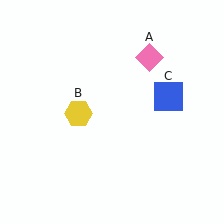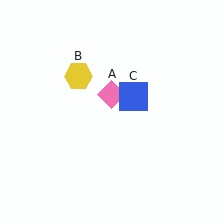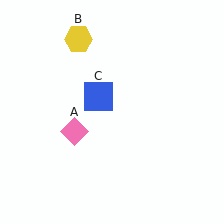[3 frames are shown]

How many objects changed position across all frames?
3 objects changed position: pink diamond (object A), yellow hexagon (object B), blue square (object C).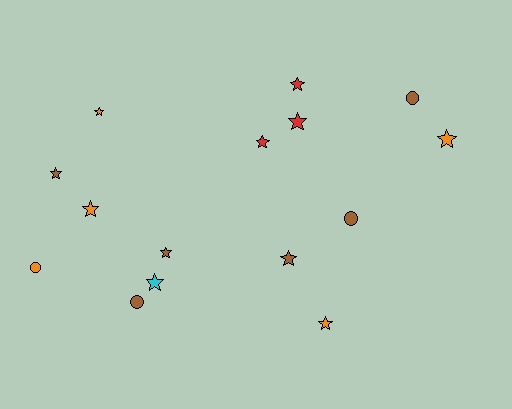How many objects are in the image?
There are 15 objects.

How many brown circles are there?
There are 3 brown circles.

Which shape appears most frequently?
Star, with 11 objects.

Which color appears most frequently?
Brown, with 6 objects.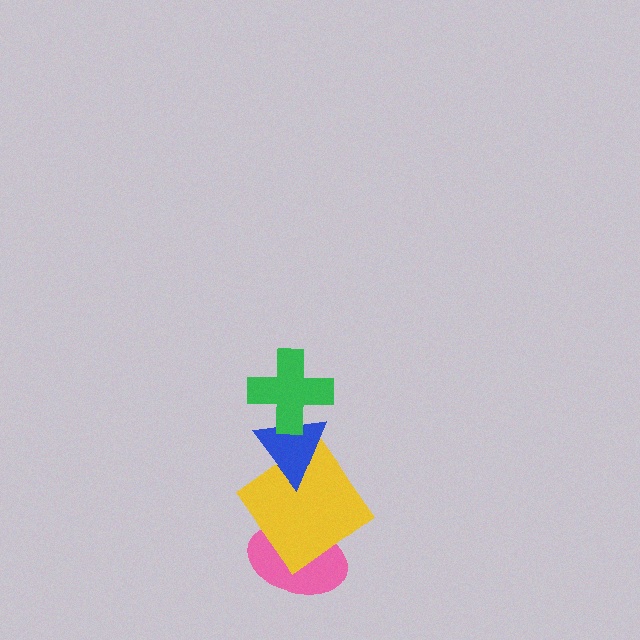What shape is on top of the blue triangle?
The green cross is on top of the blue triangle.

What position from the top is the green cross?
The green cross is 1st from the top.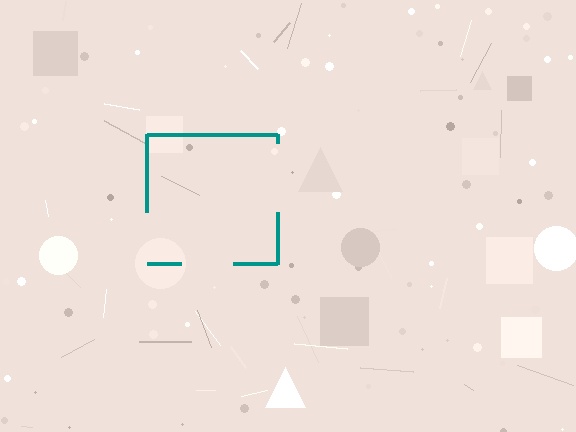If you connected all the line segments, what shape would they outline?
They would outline a square.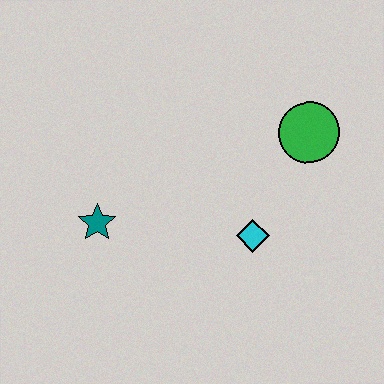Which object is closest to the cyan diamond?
The green circle is closest to the cyan diamond.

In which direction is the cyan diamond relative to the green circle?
The cyan diamond is below the green circle.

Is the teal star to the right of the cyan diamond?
No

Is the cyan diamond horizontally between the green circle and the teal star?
Yes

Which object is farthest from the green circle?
The teal star is farthest from the green circle.